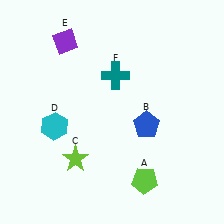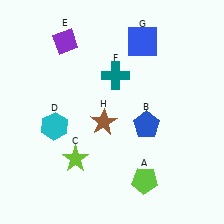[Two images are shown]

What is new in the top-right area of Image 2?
A blue square (G) was added in the top-right area of Image 2.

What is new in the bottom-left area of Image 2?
A brown star (H) was added in the bottom-left area of Image 2.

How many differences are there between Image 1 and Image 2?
There are 2 differences between the two images.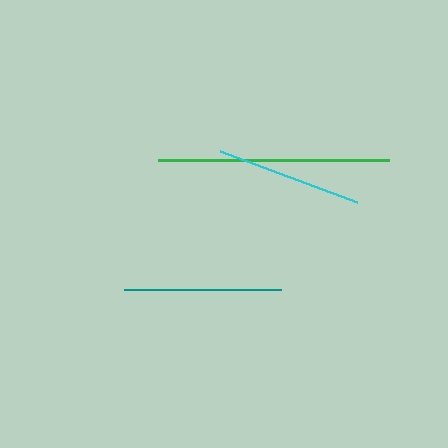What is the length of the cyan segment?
The cyan segment is approximately 146 pixels long.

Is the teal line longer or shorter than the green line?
The green line is longer than the teal line.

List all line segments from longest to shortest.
From longest to shortest: green, teal, cyan.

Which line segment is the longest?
The green line is the longest at approximately 231 pixels.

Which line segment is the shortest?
The cyan line is the shortest at approximately 146 pixels.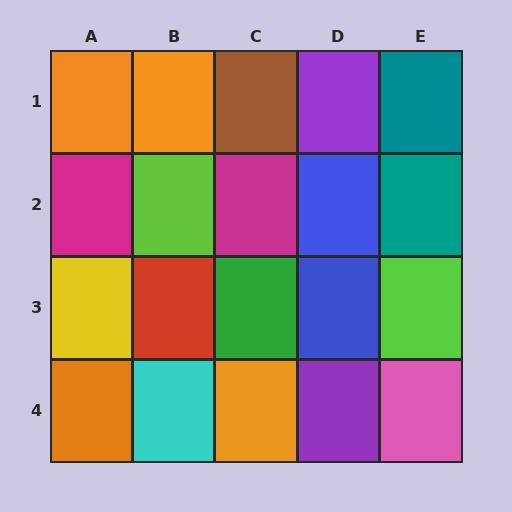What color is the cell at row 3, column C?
Green.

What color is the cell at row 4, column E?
Pink.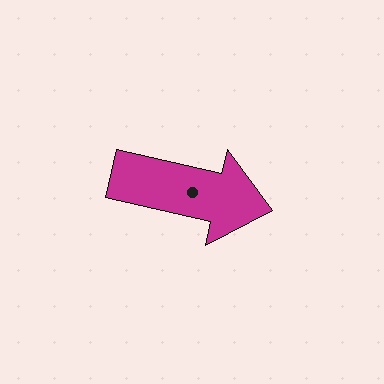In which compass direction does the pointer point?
East.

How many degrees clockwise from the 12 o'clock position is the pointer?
Approximately 103 degrees.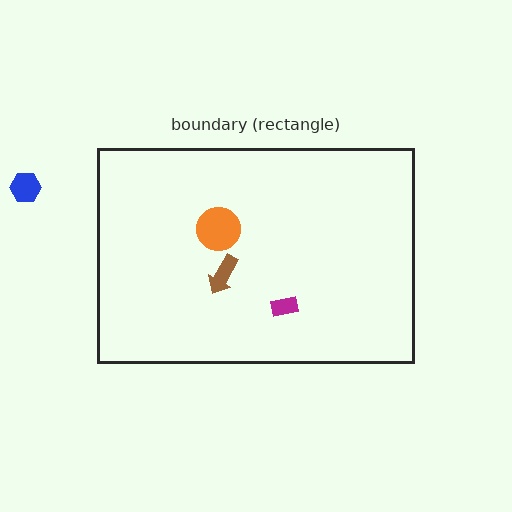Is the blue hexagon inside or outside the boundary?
Outside.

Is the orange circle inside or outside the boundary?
Inside.